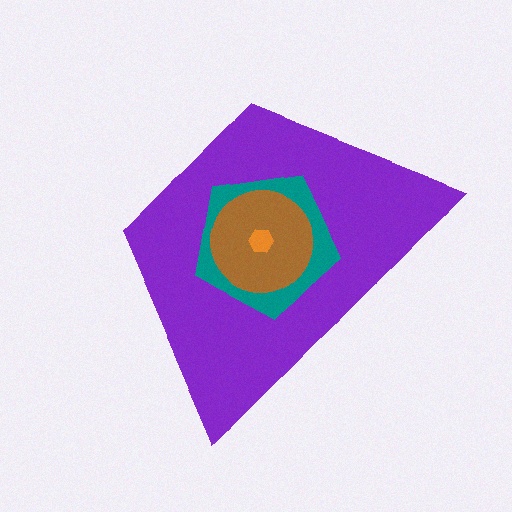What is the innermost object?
The orange hexagon.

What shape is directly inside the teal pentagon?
The brown circle.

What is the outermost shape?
The purple trapezoid.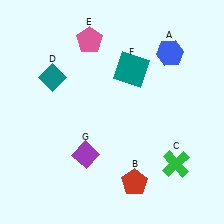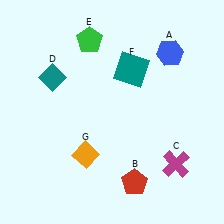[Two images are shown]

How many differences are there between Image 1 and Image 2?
There are 3 differences between the two images.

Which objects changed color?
C changed from green to magenta. E changed from pink to green. G changed from purple to orange.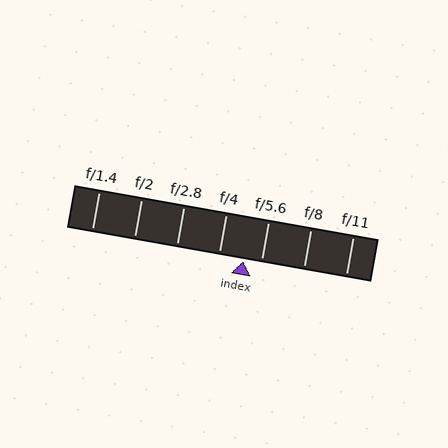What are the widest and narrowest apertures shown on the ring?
The widest aperture shown is f/1.4 and the narrowest is f/11.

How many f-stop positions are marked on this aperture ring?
There are 7 f-stop positions marked.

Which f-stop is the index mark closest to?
The index mark is closest to f/5.6.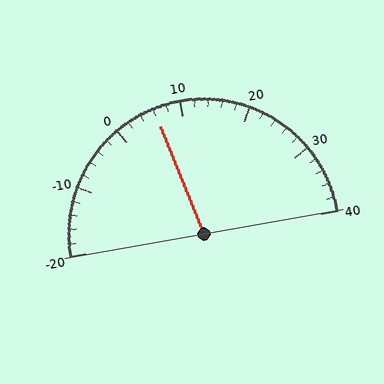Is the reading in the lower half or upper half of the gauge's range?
The reading is in the lower half of the range (-20 to 40).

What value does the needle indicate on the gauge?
The needle indicates approximately 6.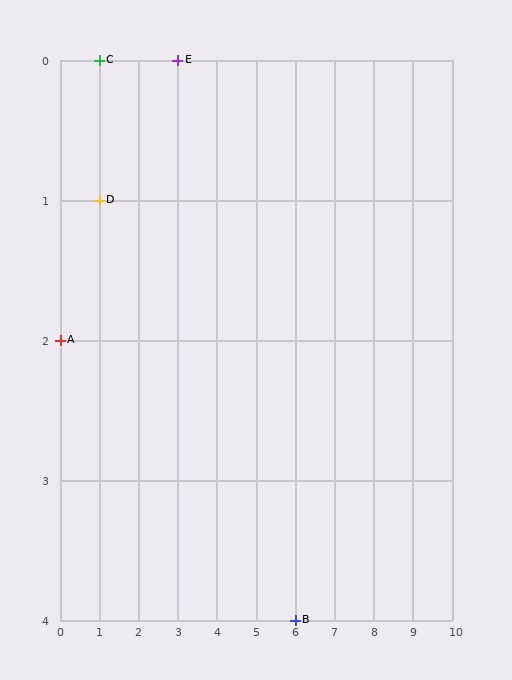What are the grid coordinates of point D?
Point D is at grid coordinates (1, 1).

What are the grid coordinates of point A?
Point A is at grid coordinates (0, 2).